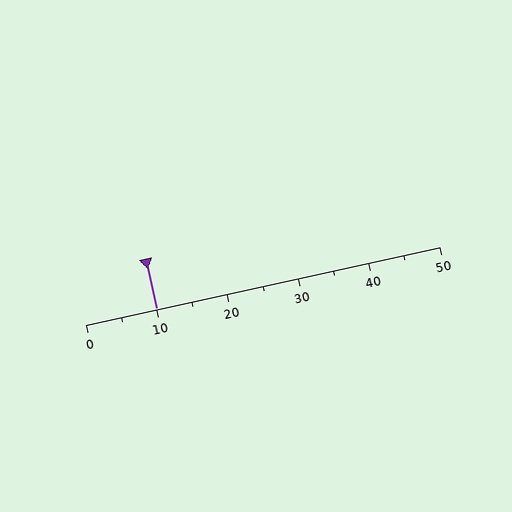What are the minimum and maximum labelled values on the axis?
The axis runs from 0 to 50.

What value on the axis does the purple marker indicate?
The marker indicates approximately 10.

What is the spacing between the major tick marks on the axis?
The major ticks are spaced 10 apart.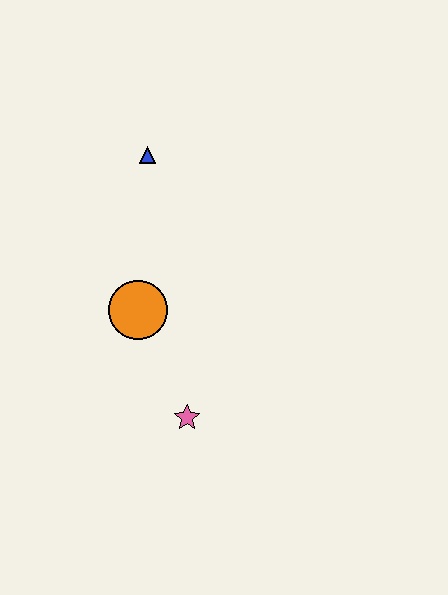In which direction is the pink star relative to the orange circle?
The pink star is below the orange circle.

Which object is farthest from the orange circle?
The blue triangle is farthest from the orange circle.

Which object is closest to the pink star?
The orange circle is closest to the pink star.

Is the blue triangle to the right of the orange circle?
Yes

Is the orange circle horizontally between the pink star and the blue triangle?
No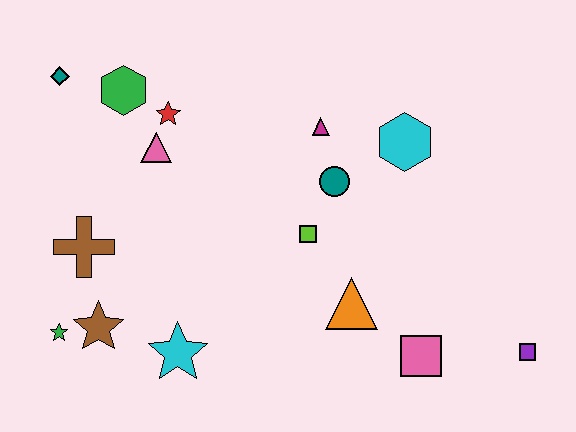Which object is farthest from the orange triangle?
The teal diamond is farthest from the orange triangle.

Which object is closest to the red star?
The pink triangle is closest to the red star.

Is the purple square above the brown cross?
No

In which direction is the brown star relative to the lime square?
The brown star is to the left of the lime square.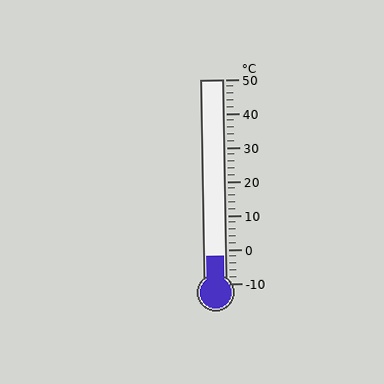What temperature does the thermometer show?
The thermometer shows approximately -2°C.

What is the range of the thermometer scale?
The thermometer scale ranges from -10°C to 50°C.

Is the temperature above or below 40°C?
The temperature is below 40°C.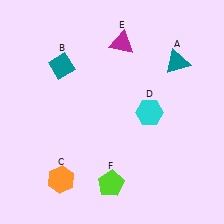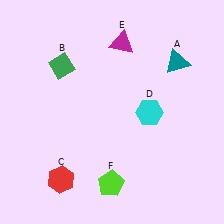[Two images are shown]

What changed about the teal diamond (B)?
In Image 1, B is teal. In Image 2, it changed to green.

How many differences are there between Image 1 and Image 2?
There are 2 differences between the two images.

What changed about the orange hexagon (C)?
In Image 1, C is orange. In Image 2, it changed to red.